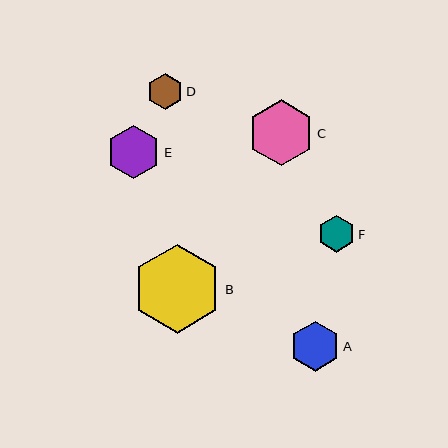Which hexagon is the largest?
Hexagon B is the largest with a size of approximately 89 pixels.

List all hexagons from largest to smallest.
From largest to smallest: B, C, E, A, F, D.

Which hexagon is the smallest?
Hexagon D is the smallest with a size of approximately 36 pixels.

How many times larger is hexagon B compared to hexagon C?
Hexagon B is approximately 1.3 times the size of hexagon C.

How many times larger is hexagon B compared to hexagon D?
Hexagon B is approximately 2.5 times the size of hexagon D.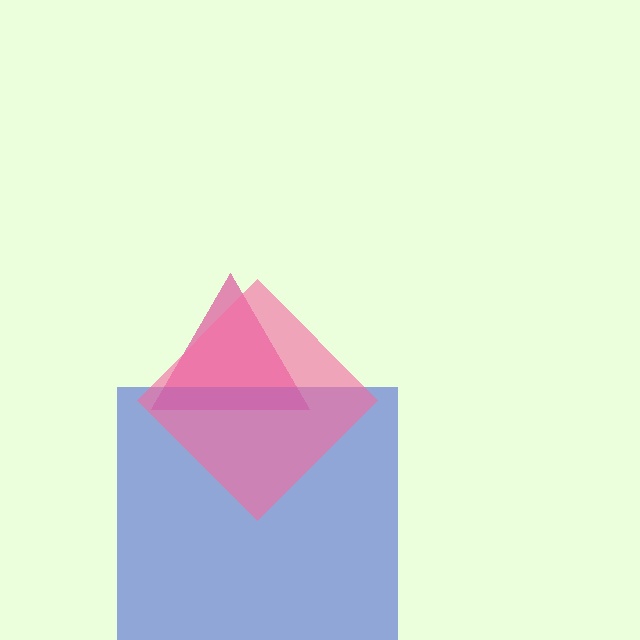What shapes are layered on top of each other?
The layered shapes are: a magenta triangle, a blue square, a pink diamond.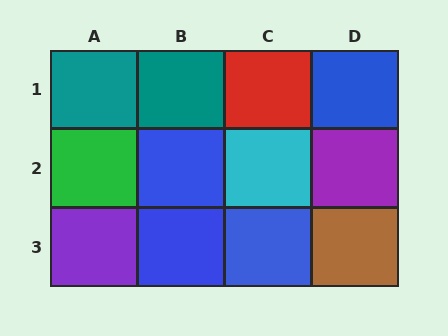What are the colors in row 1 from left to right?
Teal, teal, red, blue.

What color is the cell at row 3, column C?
Blue.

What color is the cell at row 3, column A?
Purple.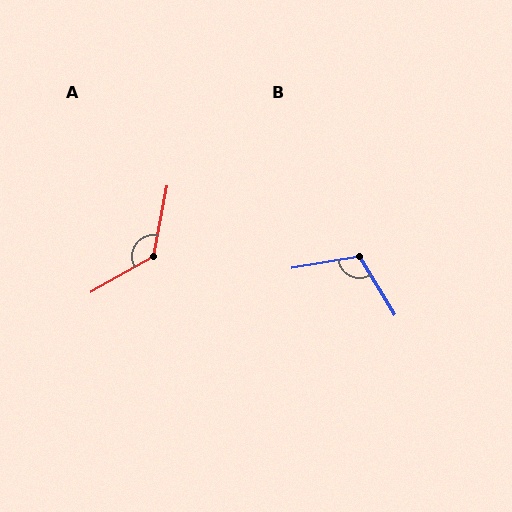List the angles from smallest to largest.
B (112°), A (130°).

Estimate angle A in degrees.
Approximately 130 degrees.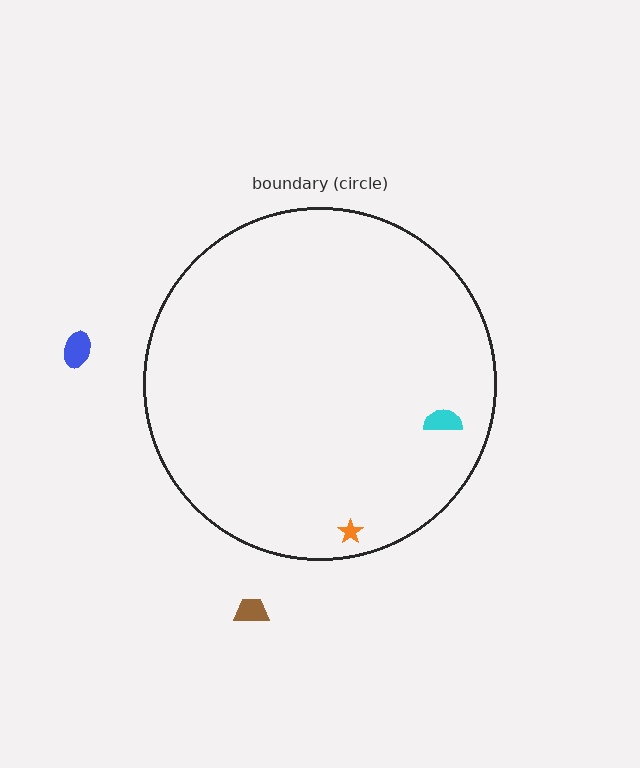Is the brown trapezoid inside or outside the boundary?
Outside.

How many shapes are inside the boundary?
2 inside, 2 outside.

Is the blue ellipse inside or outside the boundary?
Outside.